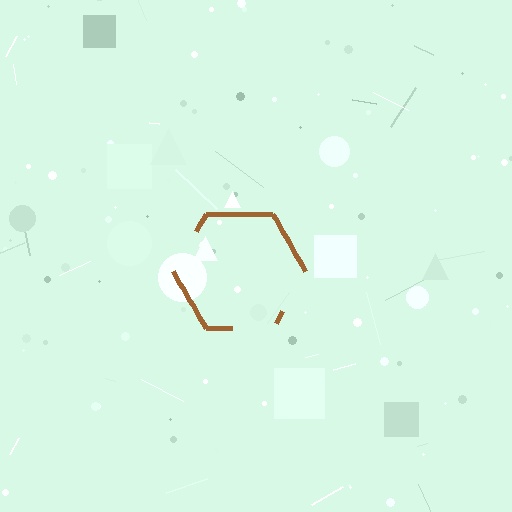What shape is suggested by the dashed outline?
The dashed outline suggests a hexagon.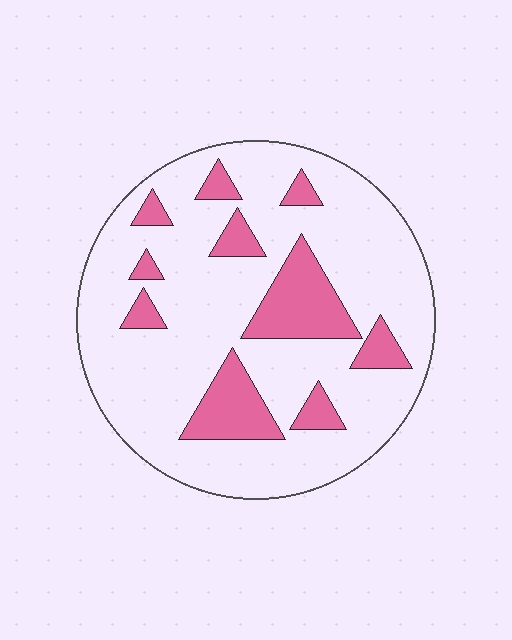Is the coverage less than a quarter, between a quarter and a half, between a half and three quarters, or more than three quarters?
Less than a quarter.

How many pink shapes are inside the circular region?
10.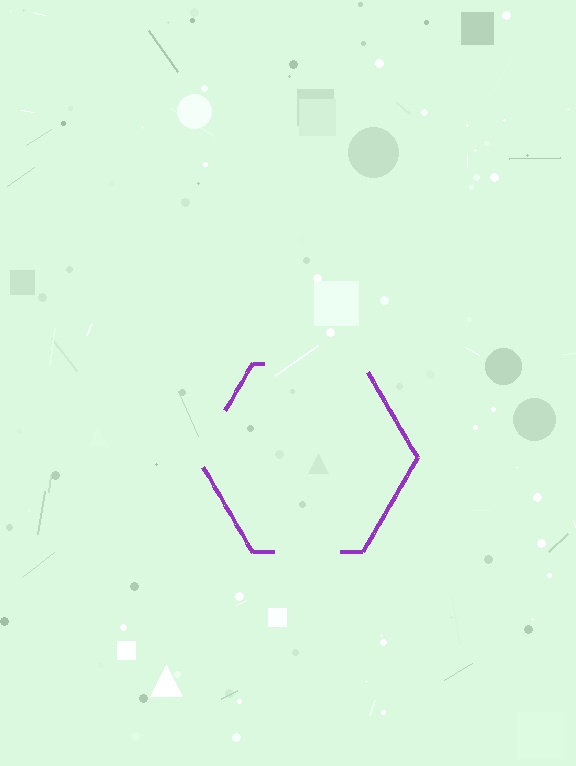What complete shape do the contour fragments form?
The contour fragments form a hexagon.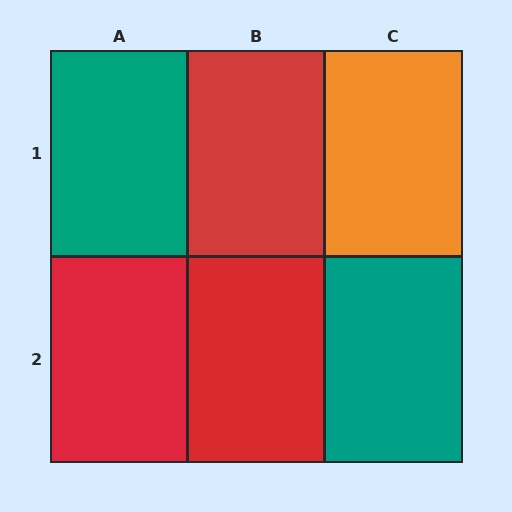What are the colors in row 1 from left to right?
Teal, red, orange.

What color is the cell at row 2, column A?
Red.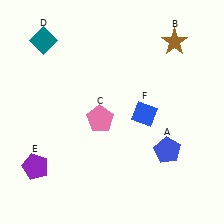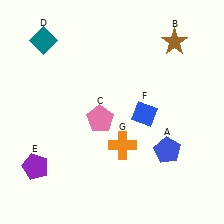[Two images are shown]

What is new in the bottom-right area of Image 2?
An orange cross (G) was added in the bottom-right area of Image 2.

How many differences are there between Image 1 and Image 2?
There is 1 difference between the two images.